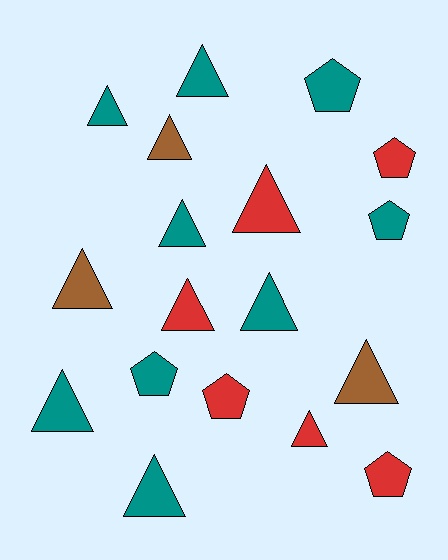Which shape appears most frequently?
Triangle, with 12 objects.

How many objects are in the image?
There are 18 objects.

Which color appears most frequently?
Teal, with 9 objects.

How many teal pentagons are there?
There are 3 teal pentagons.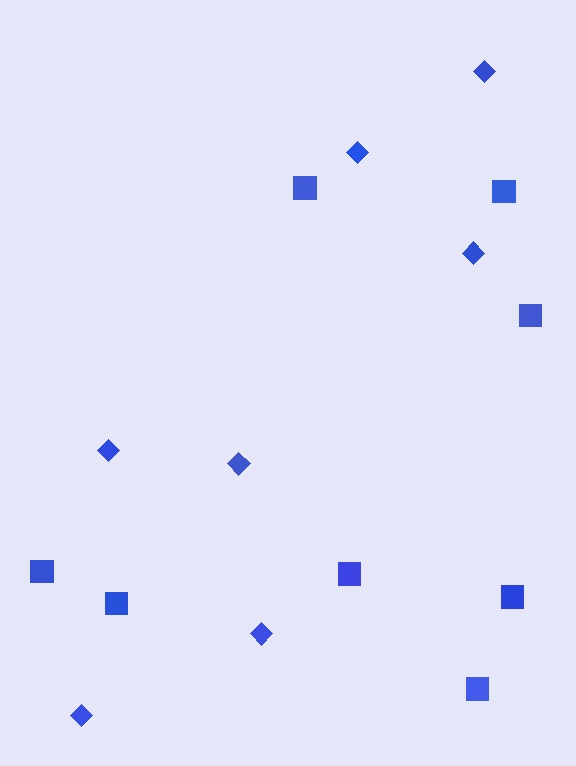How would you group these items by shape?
There are 2 groups: one group of diamonds (7) and one group of squares (8).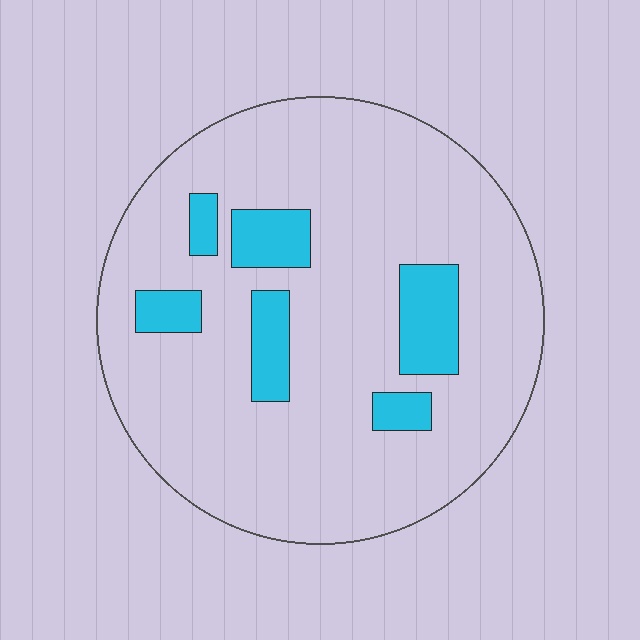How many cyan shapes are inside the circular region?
6.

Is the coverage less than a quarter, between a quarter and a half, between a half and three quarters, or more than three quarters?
Less than a quarter.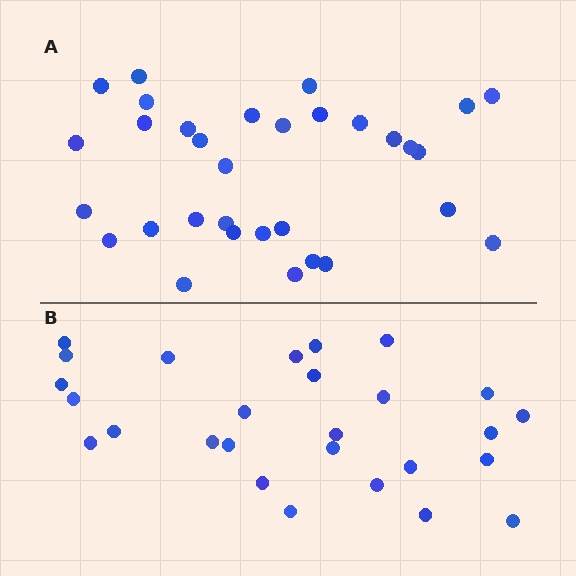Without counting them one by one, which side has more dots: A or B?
Region A (the top region) has more dots.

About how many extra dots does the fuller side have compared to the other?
Region A has about 5 more dots than region B.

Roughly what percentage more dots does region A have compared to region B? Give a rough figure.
About 20% more.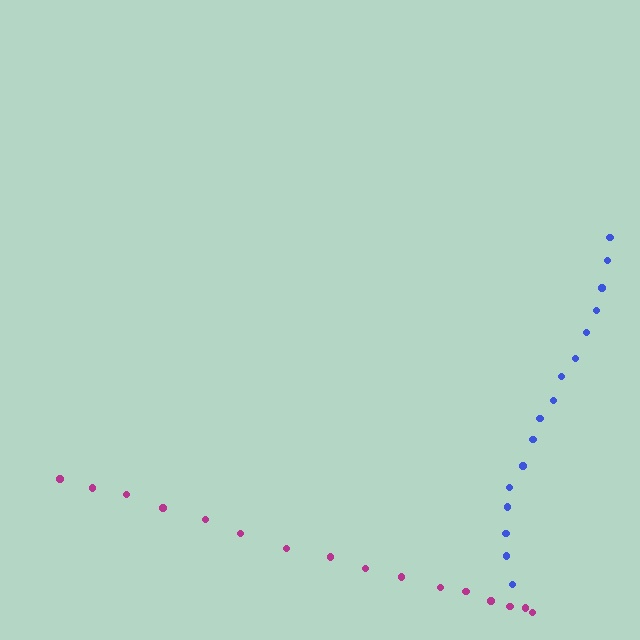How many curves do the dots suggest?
There are 2 distinct paths.